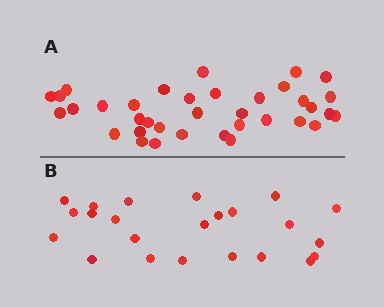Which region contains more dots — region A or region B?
Region A (the top region) has more dots.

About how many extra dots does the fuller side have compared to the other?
Region A has approximately 15 more dots than region B.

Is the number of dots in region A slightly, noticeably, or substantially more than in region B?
Region A has substantially more. The ratio is roughly 1.6 to 1.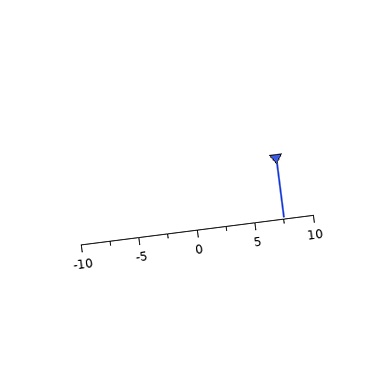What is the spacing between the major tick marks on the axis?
The major ticks are spaced 5 apart.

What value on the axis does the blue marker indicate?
The marker indicates approximately 7.5.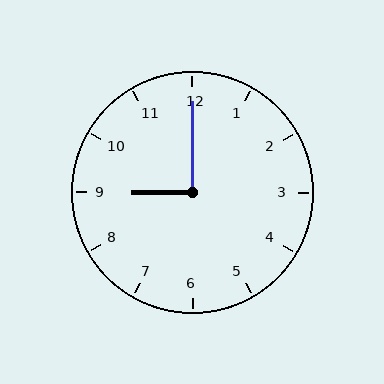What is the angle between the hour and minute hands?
Approximately 90 degrees.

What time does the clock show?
9:00.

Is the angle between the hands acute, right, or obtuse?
It is right.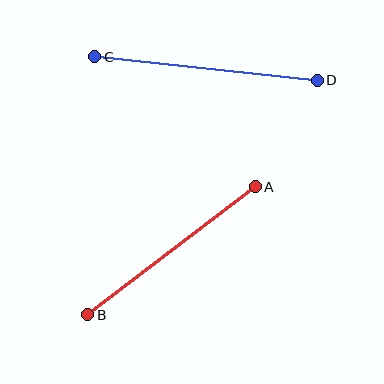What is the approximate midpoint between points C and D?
The midpoint is at approximately (206, 68) pixels.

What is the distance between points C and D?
The distance is approximately 224 pixels.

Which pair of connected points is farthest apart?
Points C and D are farthest apart.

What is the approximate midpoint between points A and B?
The midpoint is at approximately (172, 251) pixels.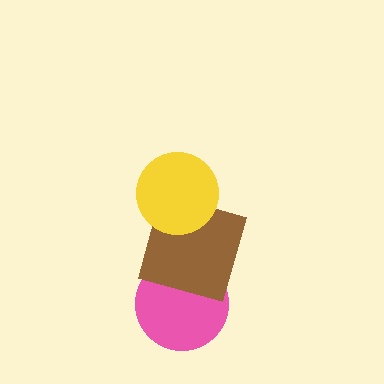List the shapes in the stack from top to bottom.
From top to bottom: the yellow circle, the brown square, the pink circle.